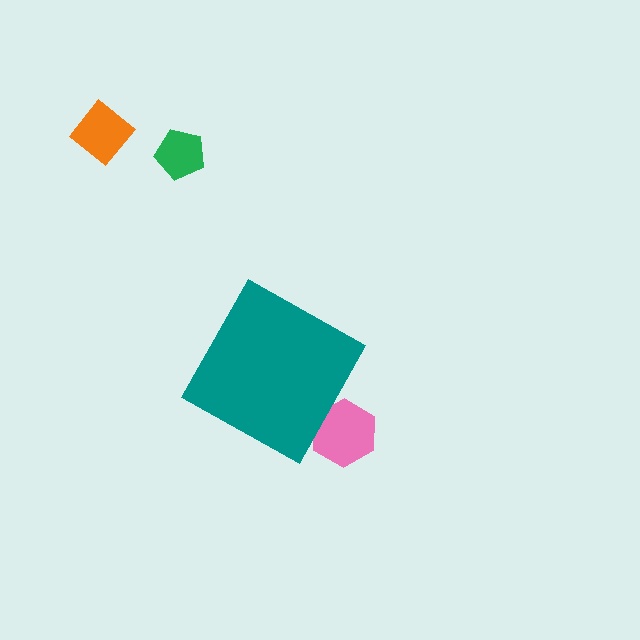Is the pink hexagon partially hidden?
Yes, the pink hexagon is partially hidden behind the teal diamond.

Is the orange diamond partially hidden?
No, the orange diamond is fully visible.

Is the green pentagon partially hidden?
No, the green pentagon is fully visible.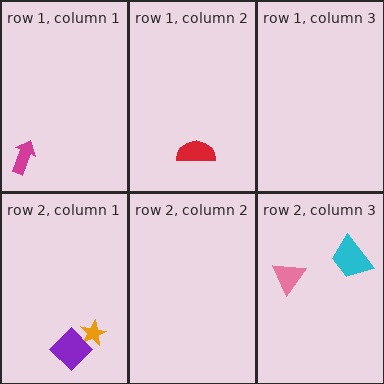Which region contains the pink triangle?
The row 2, column 3 region.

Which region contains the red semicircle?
The row 1, column 2 region.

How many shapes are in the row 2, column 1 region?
2.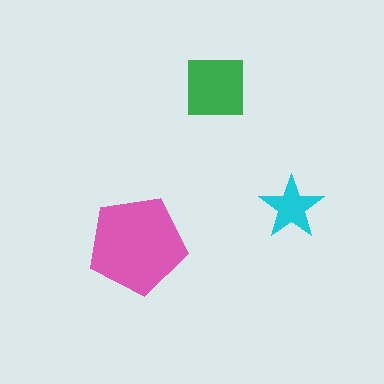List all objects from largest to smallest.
The pink pentagon, the green square, the cyan star.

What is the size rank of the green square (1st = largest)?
2nd.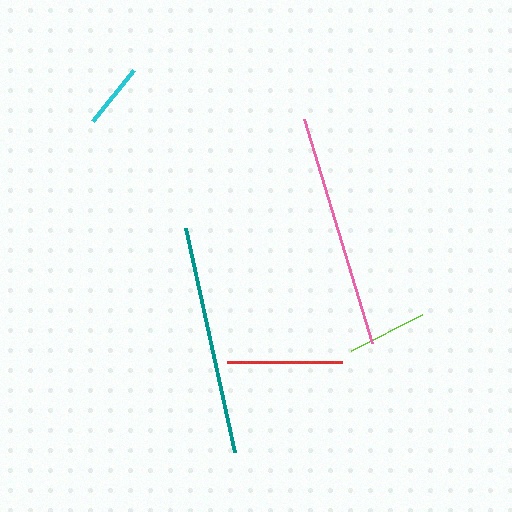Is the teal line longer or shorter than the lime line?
The teal line is longer than the lime line.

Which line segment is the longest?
The pink line is the longest at approximately 235 pixels.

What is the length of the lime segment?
The lime segment is approximately 80 pixels long.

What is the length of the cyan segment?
The cyan segment is approximately 66 pixels long.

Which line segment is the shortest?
The cyan line is the shortest at approximately 66 pixels.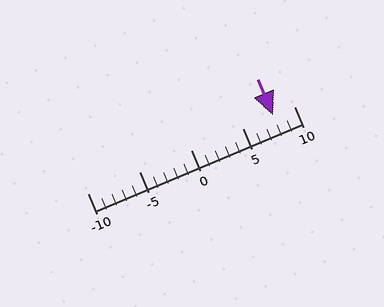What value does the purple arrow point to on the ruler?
The purple arrow points to approximately 8.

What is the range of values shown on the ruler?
The ruler shows values from -10 to 10.